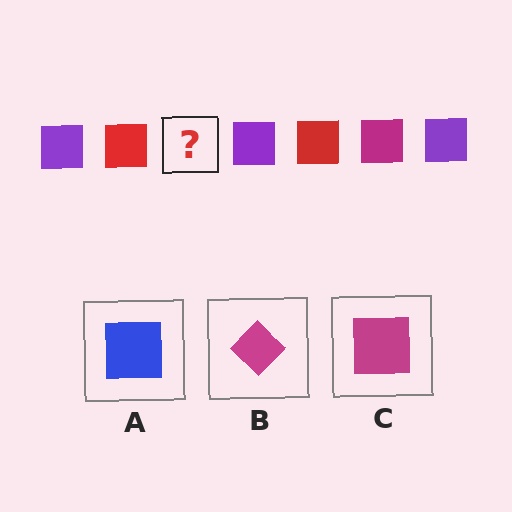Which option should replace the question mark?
Option C.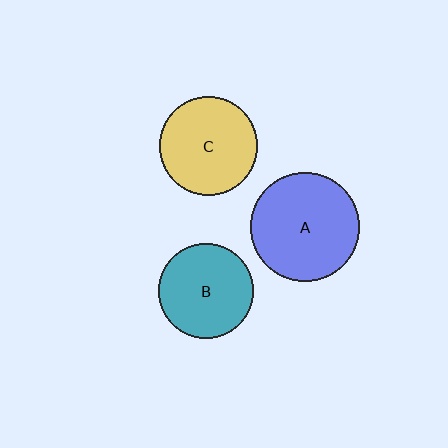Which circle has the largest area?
Circle A (blue).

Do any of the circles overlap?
No, none of the circles overlap.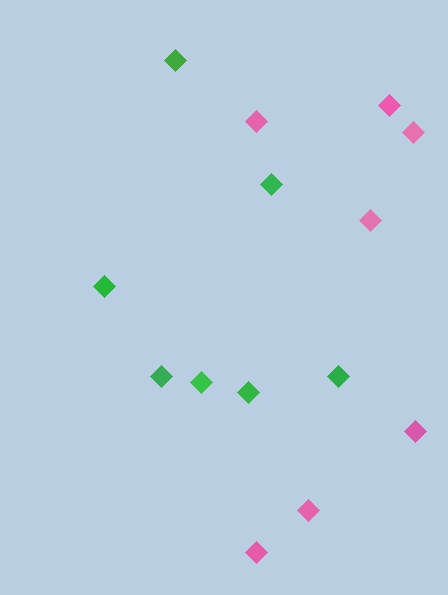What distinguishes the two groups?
There are 2 groups: one group of pink diamonds (7) and one group of green diamonds (7).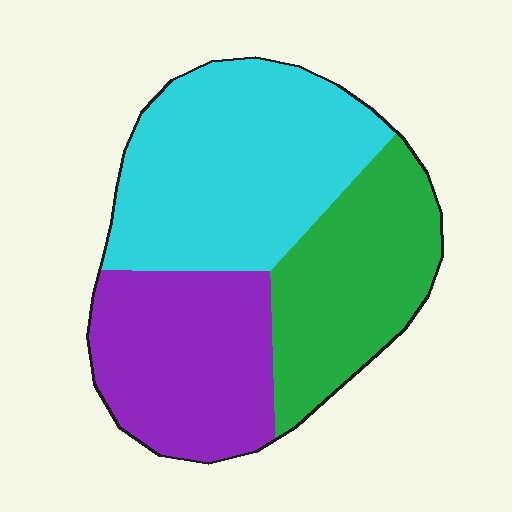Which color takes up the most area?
Cyan, at roughly 40%.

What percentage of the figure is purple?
Purple takes up about one third (1/3) of the figure.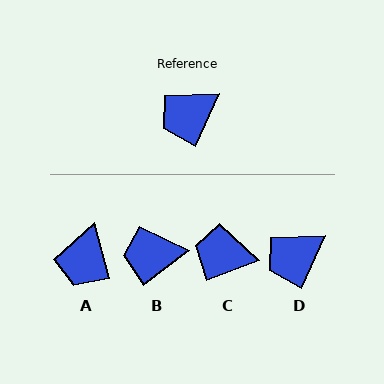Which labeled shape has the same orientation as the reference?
D.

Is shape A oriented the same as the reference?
No, it is off by about 40 degrees.